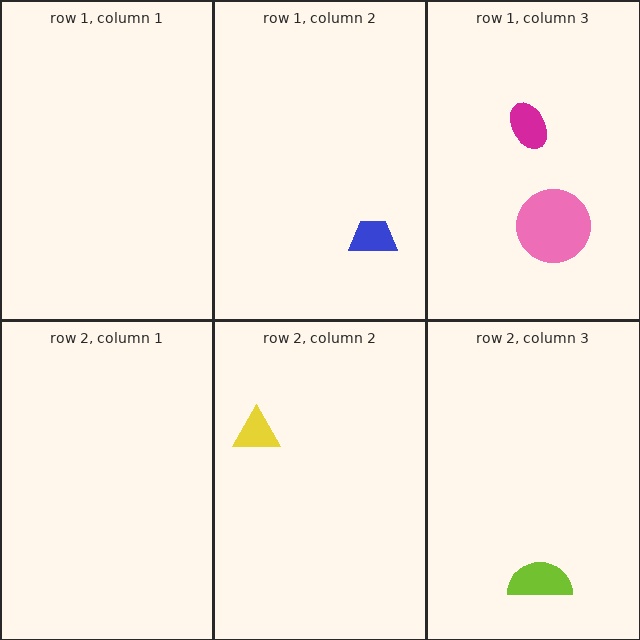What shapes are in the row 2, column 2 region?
The yellow triangle.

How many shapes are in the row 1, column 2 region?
1.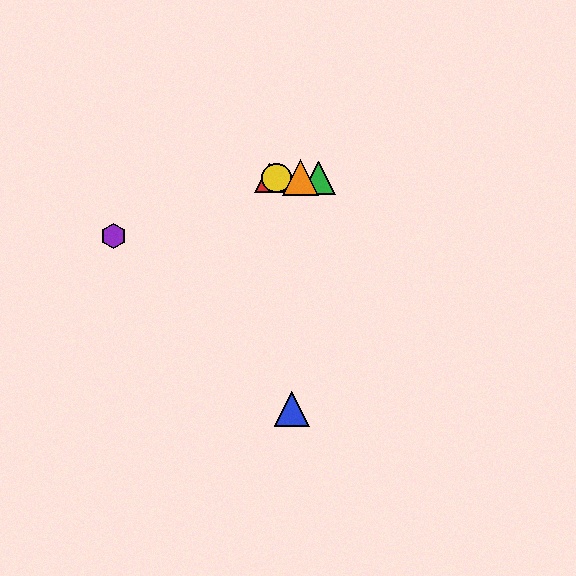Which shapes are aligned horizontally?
The red triangle, the green triangle, the yellow circle, the orange triangle are aligned horizontally.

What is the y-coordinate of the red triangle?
The red triangle is at y≈178.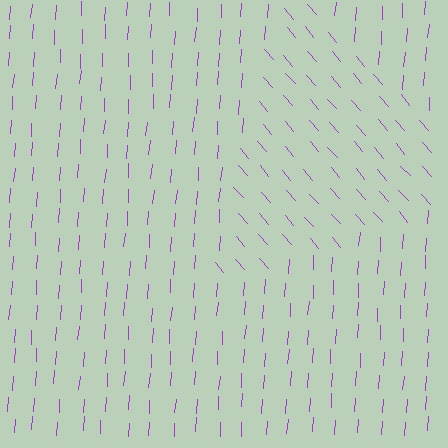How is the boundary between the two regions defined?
The boundary is defined purely by a change in line orientation (approximately 45 degrees difference). All lines are the same color and thickness.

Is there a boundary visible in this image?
Yes, there is a texture boundary formed by a change in line orientation.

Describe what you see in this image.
The image is filled with small purple line segments. A triangle region in the image has lines oriented differently from the surrounding lines, creating a visible texture boundary.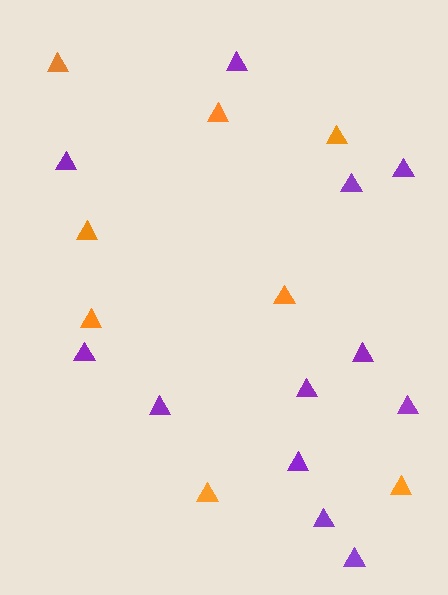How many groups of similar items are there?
There are 2 groups: one group of orange triangles (8) and one group of purple triangles (12).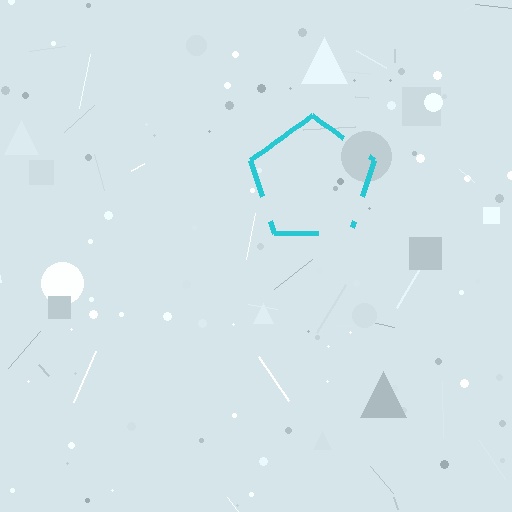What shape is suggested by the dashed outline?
The dashed outline suggests a pentagon.